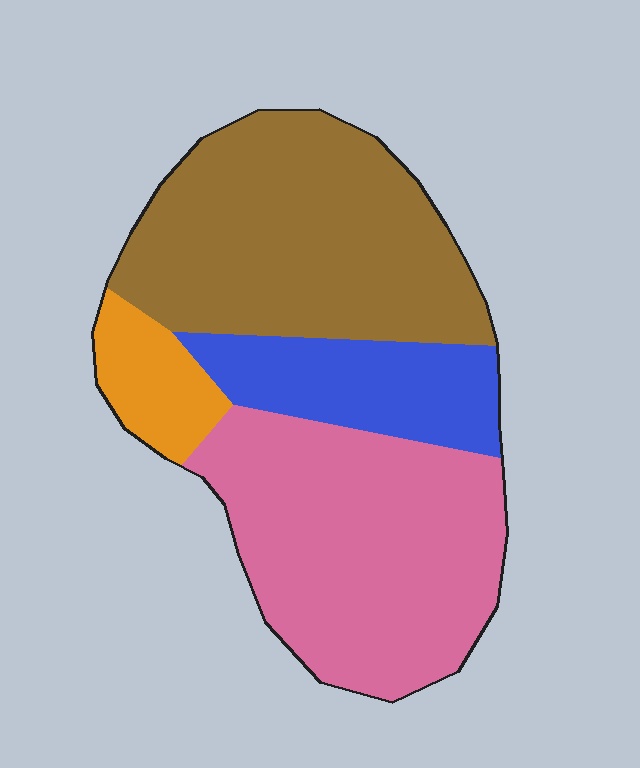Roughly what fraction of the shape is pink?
Pink covers 38% of the shape.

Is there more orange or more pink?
Pink.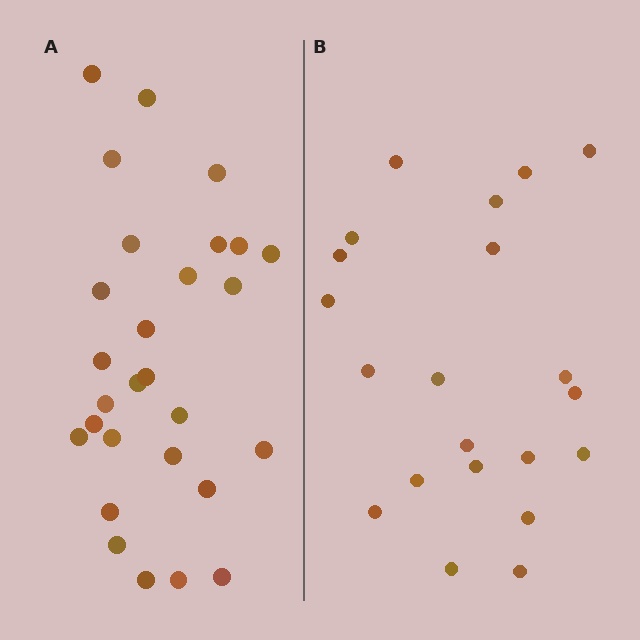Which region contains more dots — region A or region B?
Region A (the left region) has more dots.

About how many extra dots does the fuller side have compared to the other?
Region A has roughly 8 or so more dots than region B.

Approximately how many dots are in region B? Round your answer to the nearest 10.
About 20 dots. (The exact count is 21, which rounds to 20.)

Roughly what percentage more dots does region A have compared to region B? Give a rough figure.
About 35% more.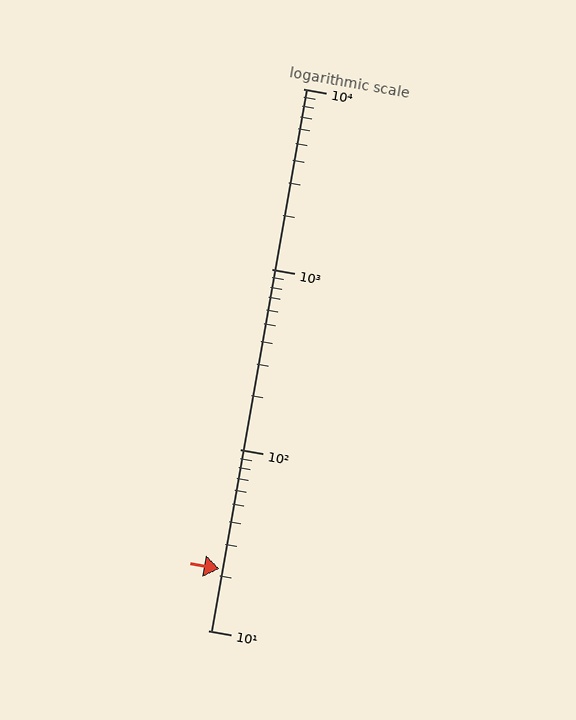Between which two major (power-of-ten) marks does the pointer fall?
The pointer is between 10 and 100.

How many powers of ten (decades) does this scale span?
The scale spans 3 decades, from 10 to 10000.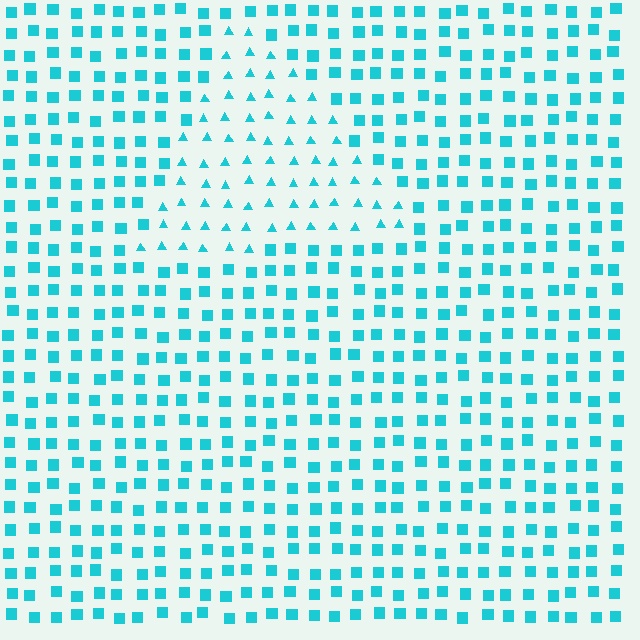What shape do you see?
I see a triangle.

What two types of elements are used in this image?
The image uses triangles inside the triangle region and squares outside it.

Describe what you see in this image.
The image is filled with small cyan elements arranged in a uniform grid. A triangle-shaped region contains triangles, while the surrounding area contains squares. The boundary is defined purely by the change in element shape.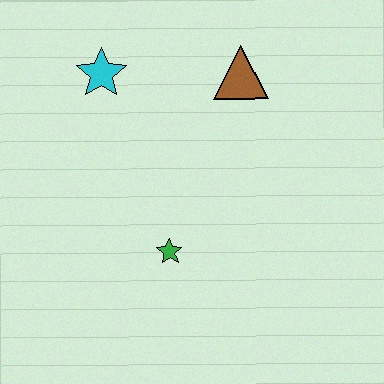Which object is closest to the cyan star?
The brown triangle is closest to the cyan star.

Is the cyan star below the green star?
No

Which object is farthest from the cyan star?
The green star is farthest from the cyan star.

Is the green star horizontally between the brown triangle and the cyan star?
Yes